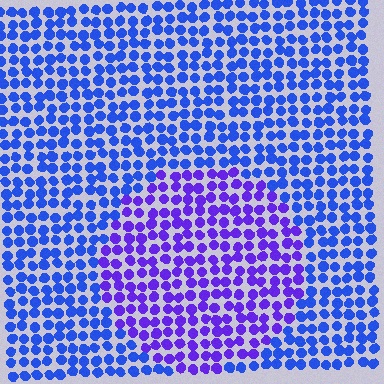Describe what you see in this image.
The image is filled with small blue elements in a uniform arrangement. A circle-shaped region is visible where the elements are tinted to a slightly different hue, forming a subtle color boundary.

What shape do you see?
I see a circle.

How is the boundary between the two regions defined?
The boundary is defined purely by a slight shift in hue (about 34 degrees). Spacing, size, and orientation are identical on both sides.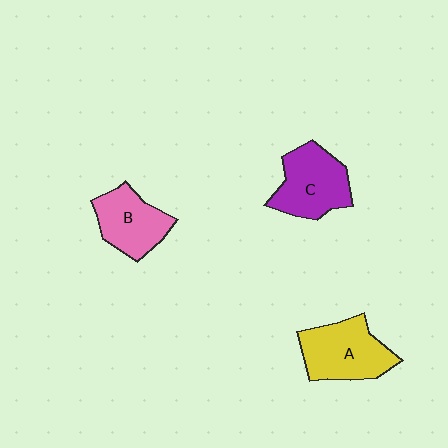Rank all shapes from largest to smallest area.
From largest to smallest: A (yellow), C (purple), B (pink).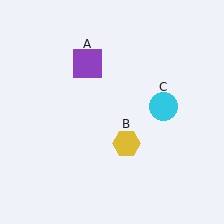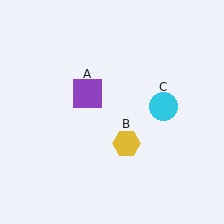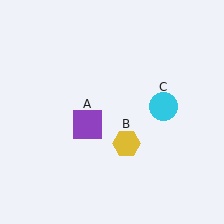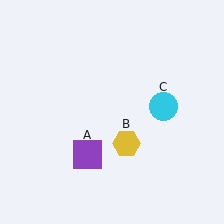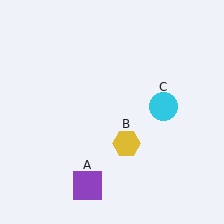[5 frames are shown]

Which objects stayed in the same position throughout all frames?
Yellow hexagon (object B) and cyan circle (object C) remained stationary.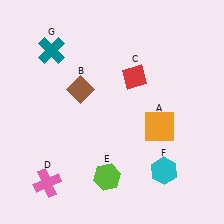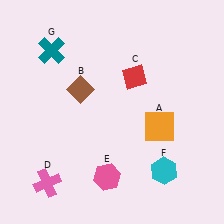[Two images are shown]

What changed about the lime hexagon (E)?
In Image 1, E is lime. In Image 2, it changed to pink.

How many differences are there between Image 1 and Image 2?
There is 1 difference between the two images.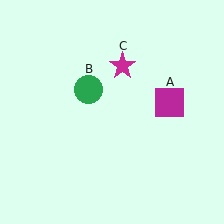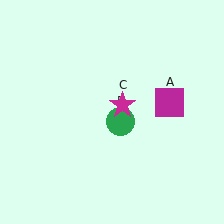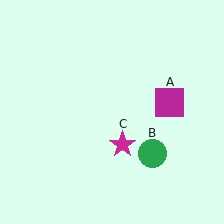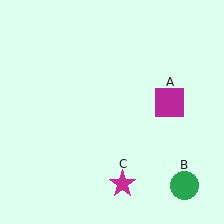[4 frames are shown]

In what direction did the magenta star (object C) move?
The magenta star (object C) moved down.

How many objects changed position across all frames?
2 objects changed position: green circle (object B), magenta star (object C).